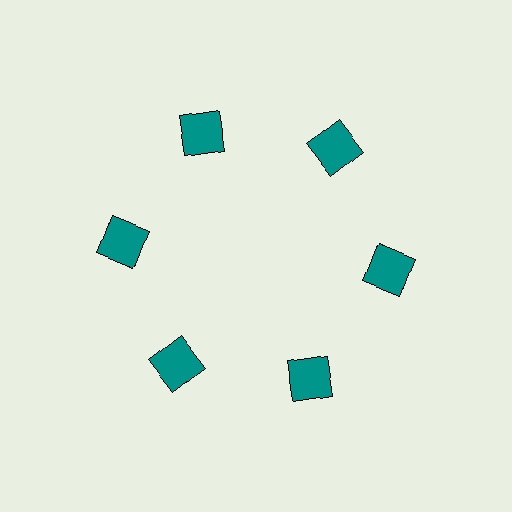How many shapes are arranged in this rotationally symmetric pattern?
There are 6 shapes, arranged in 6 groups of 1.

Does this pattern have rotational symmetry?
Yes, this pattern has 6-fold rotational symmetry. It looks the same after rotating 60 degrees around the center.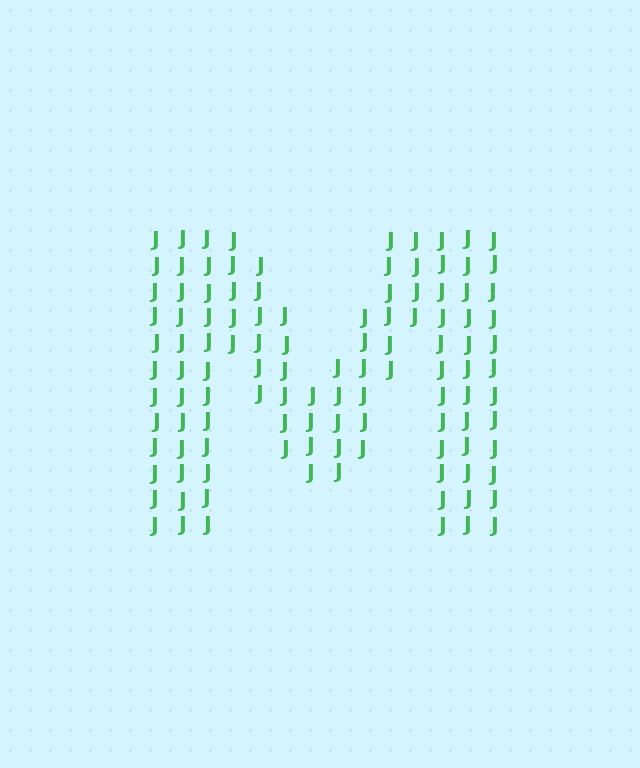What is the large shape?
The large shape is the letter M.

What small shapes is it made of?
It is made of small letter J's.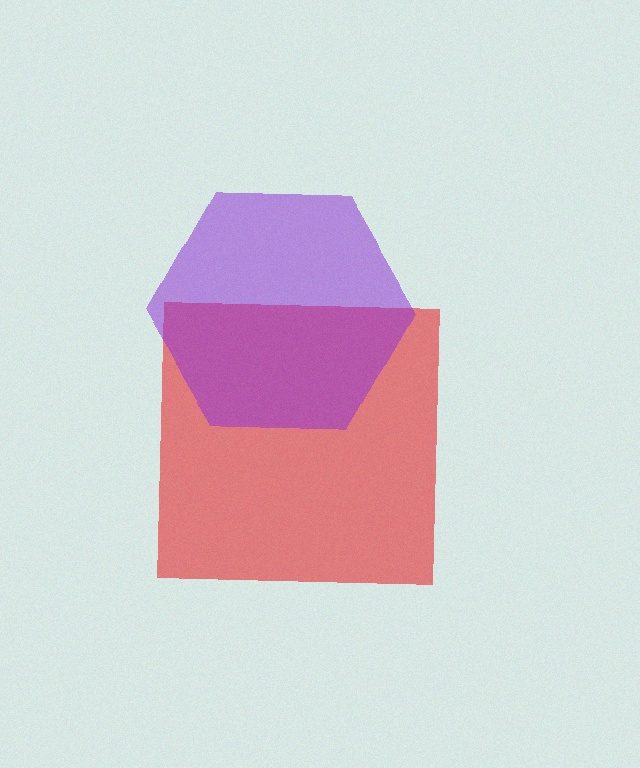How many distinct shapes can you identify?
There are 2 distinct shapes: a red square, a purple hexagon.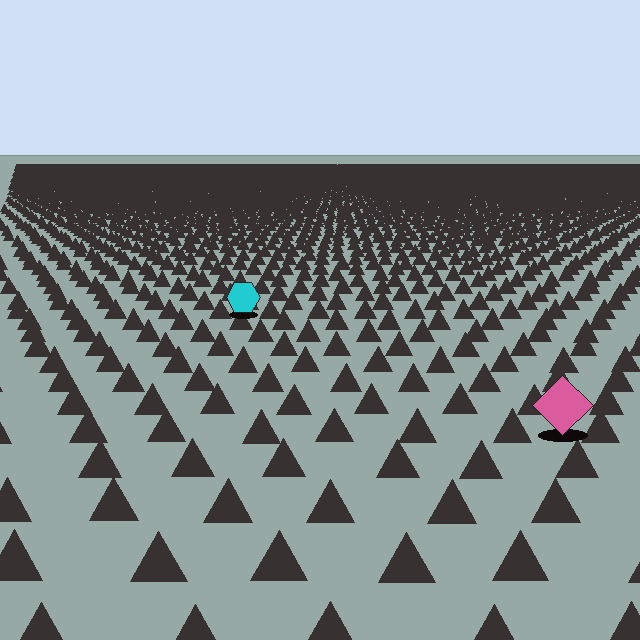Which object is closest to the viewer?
The pink diamond is closest. The texture marks near it are larger and more spread out.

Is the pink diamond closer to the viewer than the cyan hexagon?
Yes. The pink diamond is closer — you can tell from the texture gradient: the ground texture is coarser near it.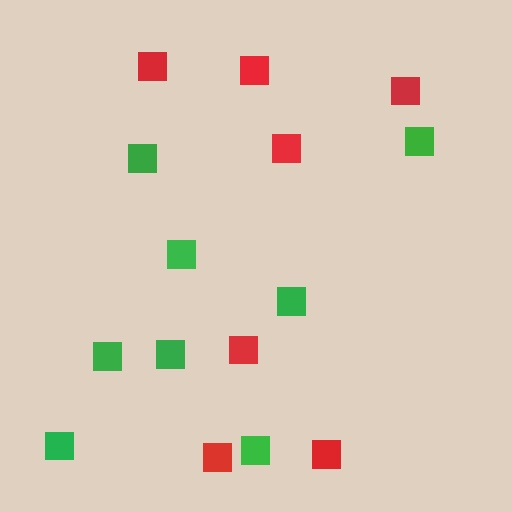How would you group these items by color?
There are 2 groups: one group of green squares (8) and one group of red squares (7).